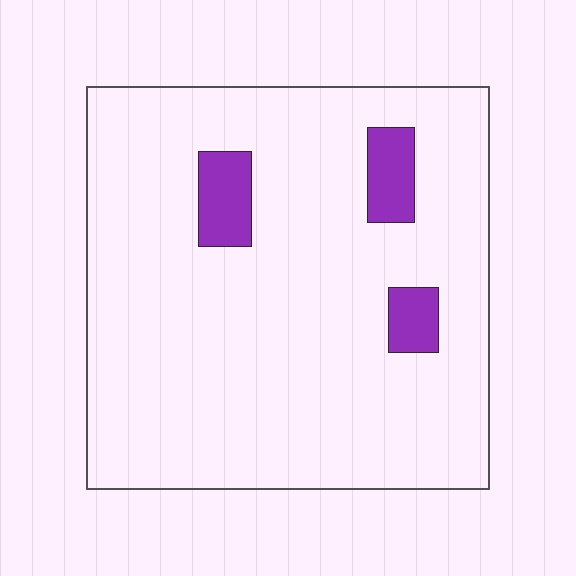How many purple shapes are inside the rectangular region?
3.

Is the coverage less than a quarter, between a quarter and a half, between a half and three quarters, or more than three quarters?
Less than a quarter.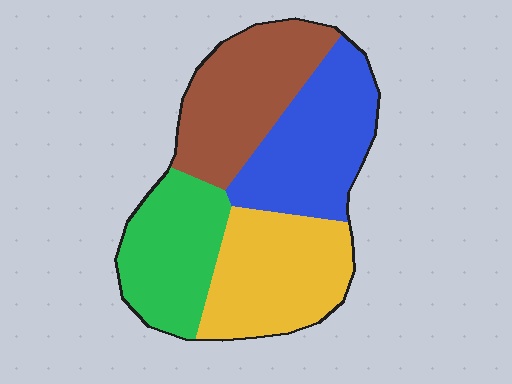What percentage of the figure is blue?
Blue covers about 25% of the figure.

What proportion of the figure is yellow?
Yellow takes up about one quarter (1/4) of the figure.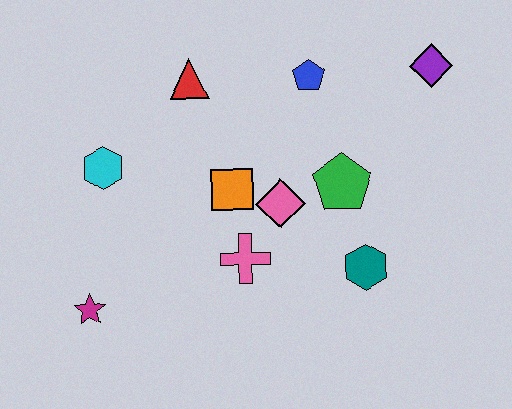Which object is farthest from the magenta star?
The purple diamond is farthest from the magenta star.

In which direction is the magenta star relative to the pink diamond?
The magenta star is to the left of the pink diamond.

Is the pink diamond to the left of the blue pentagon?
Yes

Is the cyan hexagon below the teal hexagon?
No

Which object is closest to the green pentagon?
The pink diamond is closest to the green pentagon.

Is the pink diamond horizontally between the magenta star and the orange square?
No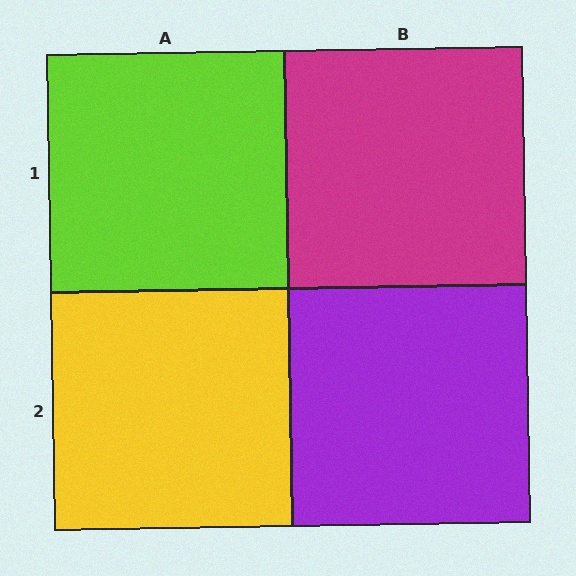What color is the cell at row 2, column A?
Yellow.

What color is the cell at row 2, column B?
Purple.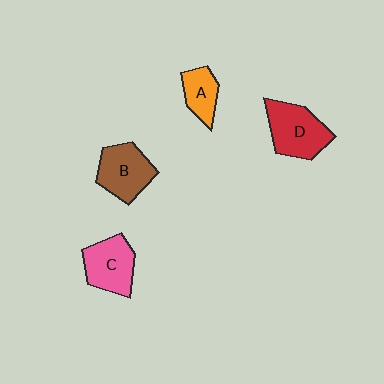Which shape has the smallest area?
Shape A (orange).